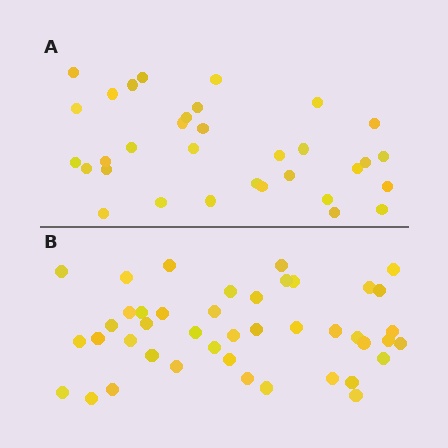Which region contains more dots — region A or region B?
Region B (the bottom region) has more dots.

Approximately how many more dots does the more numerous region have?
Region B has roughly 10 or so more dots than region A.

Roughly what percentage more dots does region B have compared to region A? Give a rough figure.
About 30% more.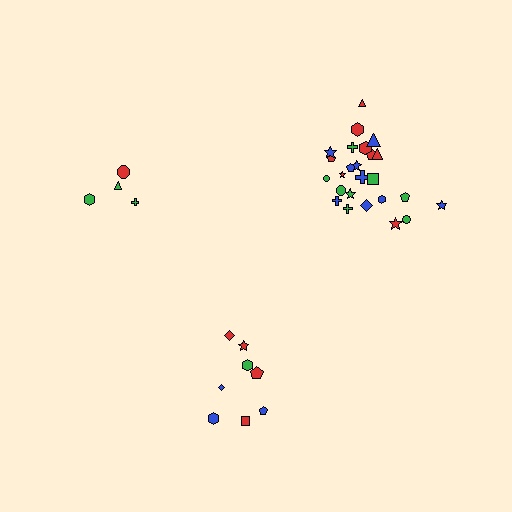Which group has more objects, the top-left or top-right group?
The top-right group.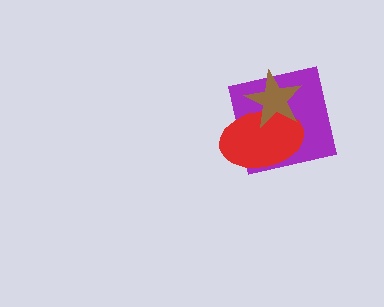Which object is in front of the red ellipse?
The brown star is in front of the red ellipse.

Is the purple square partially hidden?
Yes, it is partially covered by another shape.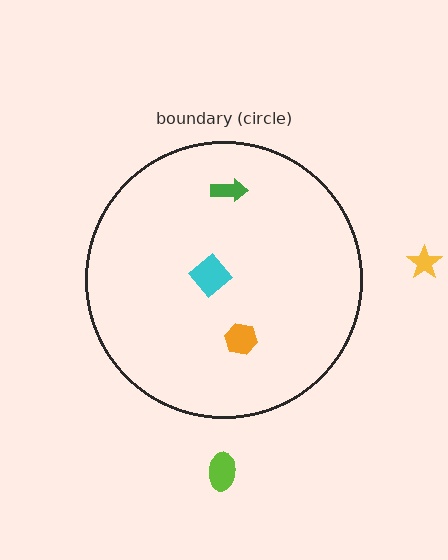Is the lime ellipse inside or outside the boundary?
Outside.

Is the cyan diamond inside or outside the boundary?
Inside.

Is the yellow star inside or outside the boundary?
Outside.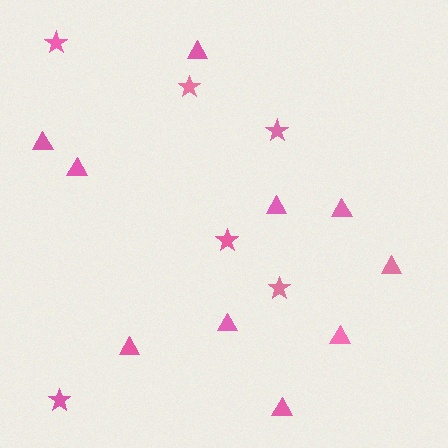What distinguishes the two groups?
There are 2 groups: one group of stars (6) and one group of triangles (10).